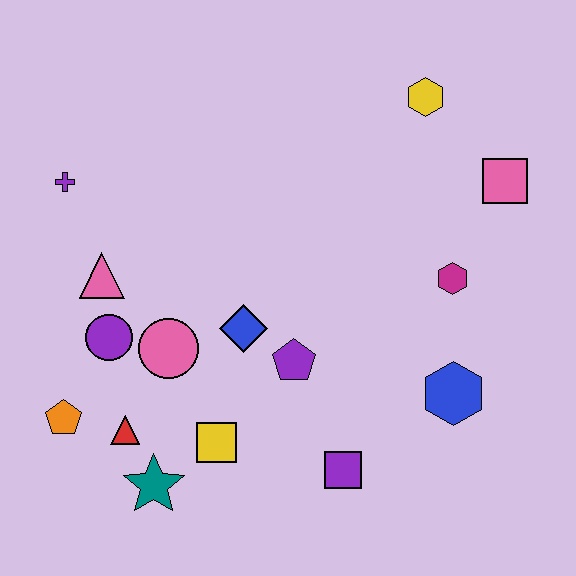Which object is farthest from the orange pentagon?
The pink square is farthest from the orange pentagon.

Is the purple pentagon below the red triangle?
No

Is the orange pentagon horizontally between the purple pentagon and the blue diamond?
No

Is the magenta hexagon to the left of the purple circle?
No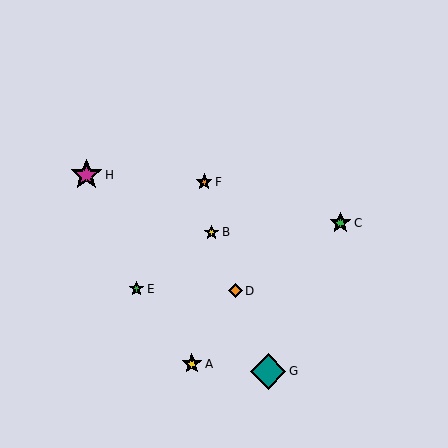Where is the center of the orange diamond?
The center of the orange diamond is at (236, 291).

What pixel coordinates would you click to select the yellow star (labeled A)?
Click at (192, 364) to select the yellow star A.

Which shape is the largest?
The teal diamond (labeled G) is the largest.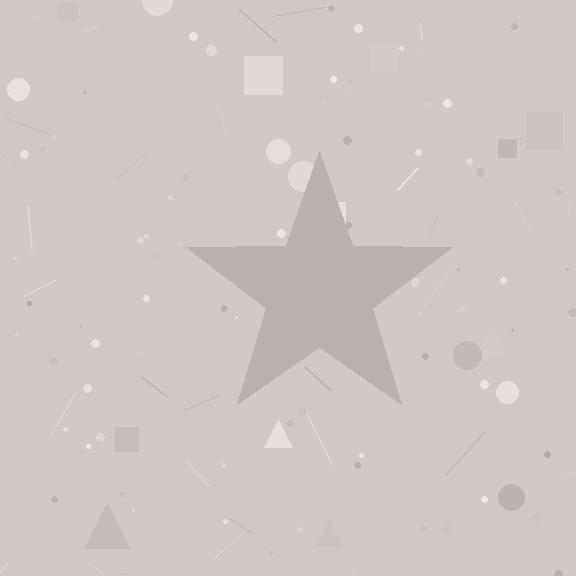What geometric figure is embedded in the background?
A star is embedded in the background.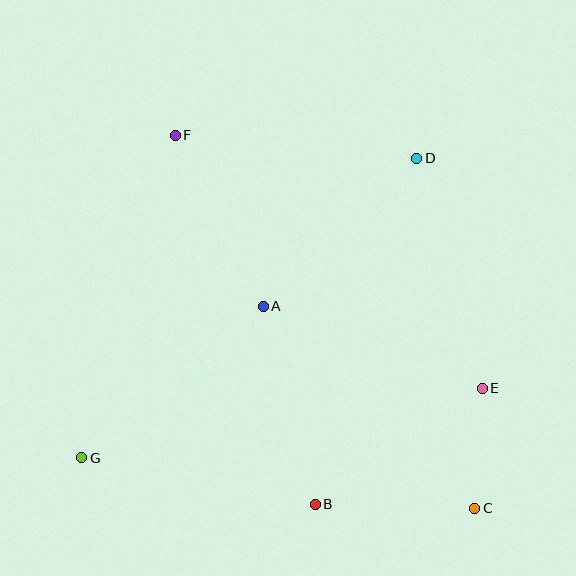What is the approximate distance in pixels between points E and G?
The distance between E and G is approximately 407 pixels.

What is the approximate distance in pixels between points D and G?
The distance between D and G is approximately 449 pixels.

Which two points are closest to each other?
Points C and E are closest to each other.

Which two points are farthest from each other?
Points C and F are farthest from each other.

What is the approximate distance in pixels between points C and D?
The distance between C and D is approximately 355 pixels.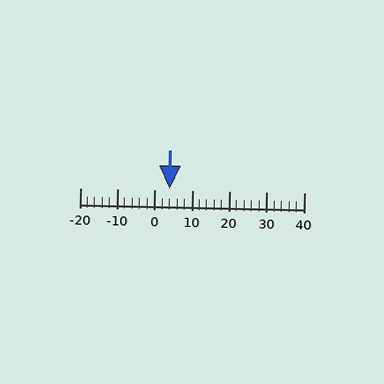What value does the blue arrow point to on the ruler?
The blue arrow points to approximately 4.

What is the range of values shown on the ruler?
The ruler shows values from -20 to 40.